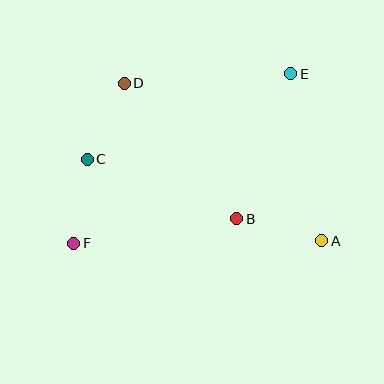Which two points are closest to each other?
Points C and D are closest to each other.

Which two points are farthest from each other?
Points E and F are farthest from each other.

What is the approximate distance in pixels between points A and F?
The distance between A and F is approximately 248 pixels.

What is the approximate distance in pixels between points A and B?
The distance between A and B is approximately 88 pixels.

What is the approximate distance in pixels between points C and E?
The distance between C and E is approximately 221 pixels.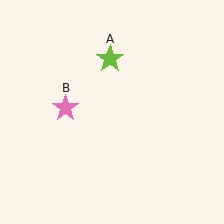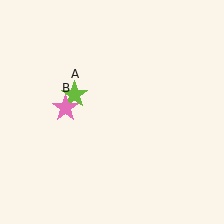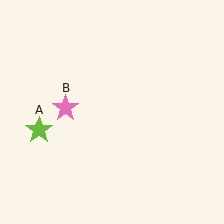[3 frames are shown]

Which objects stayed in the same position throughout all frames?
Pink star (object B) remained stationary.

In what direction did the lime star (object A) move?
The lime star (object A) moved down and to the left.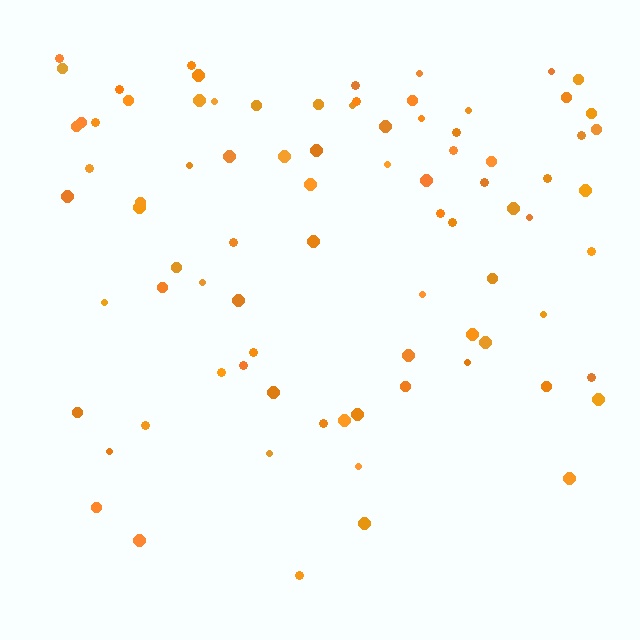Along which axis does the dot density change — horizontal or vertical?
Vertical.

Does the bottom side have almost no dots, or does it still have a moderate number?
Still a moderate number, just noticeably fewer than the top.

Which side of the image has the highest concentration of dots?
The top.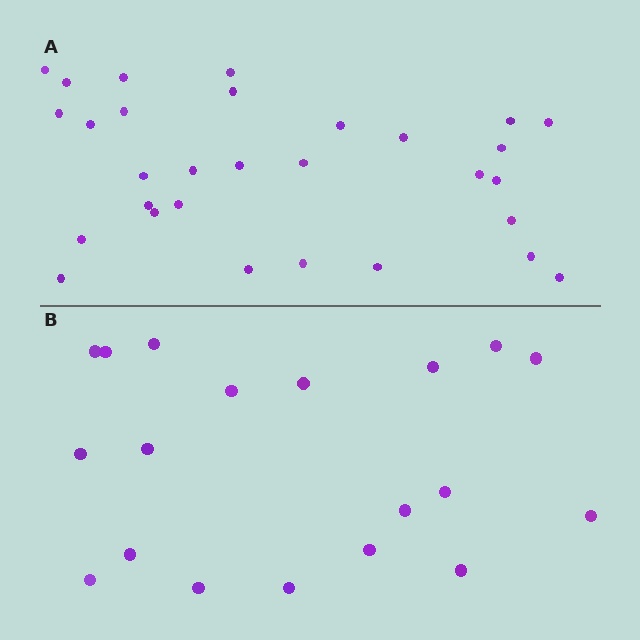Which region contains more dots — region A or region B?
Region A (the top region) has more dots.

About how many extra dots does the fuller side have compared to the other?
Region A has roughly 12 or so more dots than region B.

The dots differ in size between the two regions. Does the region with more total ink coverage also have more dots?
No. Region B has more total ink coverage because its dots are larger, but region A actually contains more individual dots. Total area can be misleading — the number of items is what matters here.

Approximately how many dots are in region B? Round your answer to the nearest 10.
About 20 dots. (The exact count is 19, which rounds to 20.)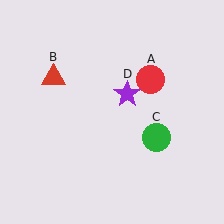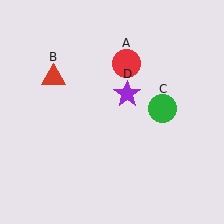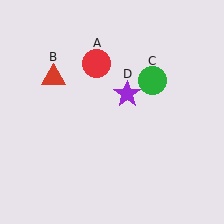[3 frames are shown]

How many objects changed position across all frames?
2 objects changed position: red circle (object A), green circle (object C).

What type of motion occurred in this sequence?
The red circle (object A), green circle (object C) rotated counterclockwise around the center of the scene.